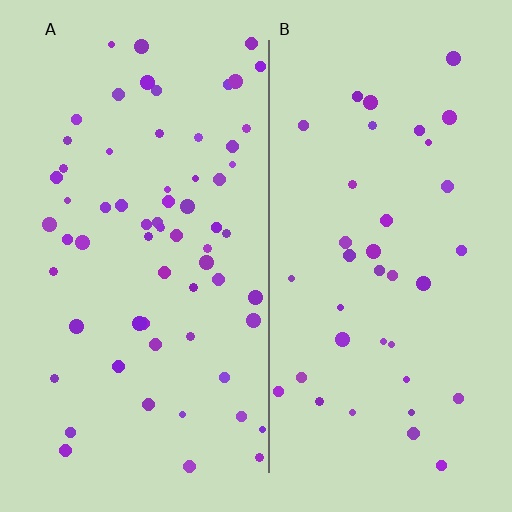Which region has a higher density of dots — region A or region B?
A (the left).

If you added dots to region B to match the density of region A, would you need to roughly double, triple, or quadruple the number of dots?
Approximately double.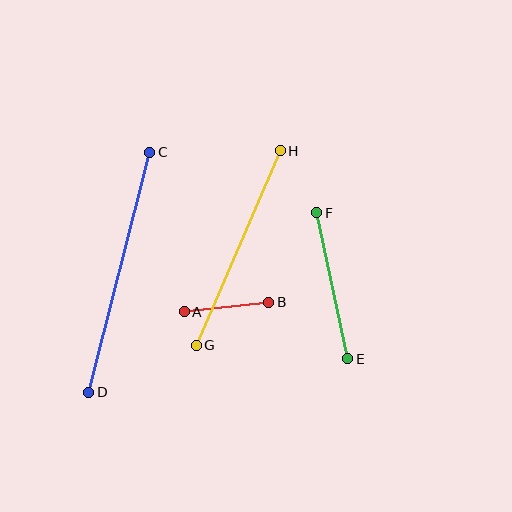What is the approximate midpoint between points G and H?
The midpoint is at approximately (238, 248) pixels.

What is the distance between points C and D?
The distance is approximately 247 pixels.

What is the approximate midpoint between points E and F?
The midpoint is at approximately (332, 286) pixels.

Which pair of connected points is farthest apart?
Points C and D are farthest apart.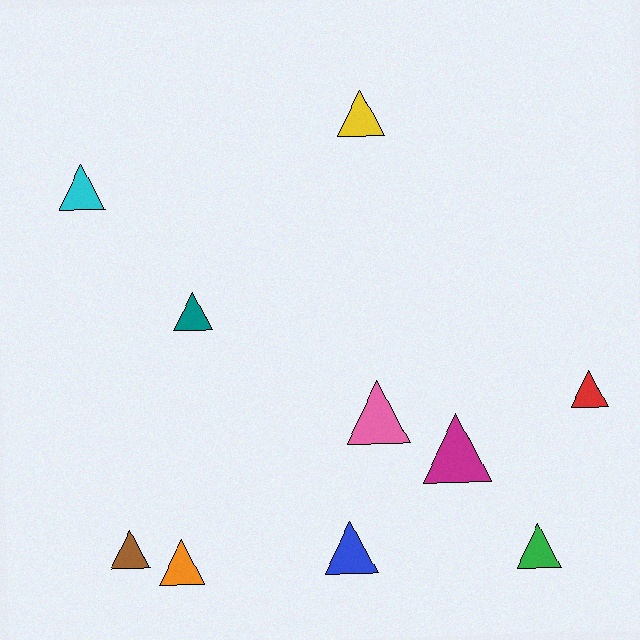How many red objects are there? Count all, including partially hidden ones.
There is 1 red object.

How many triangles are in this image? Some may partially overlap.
There are 10 triangles.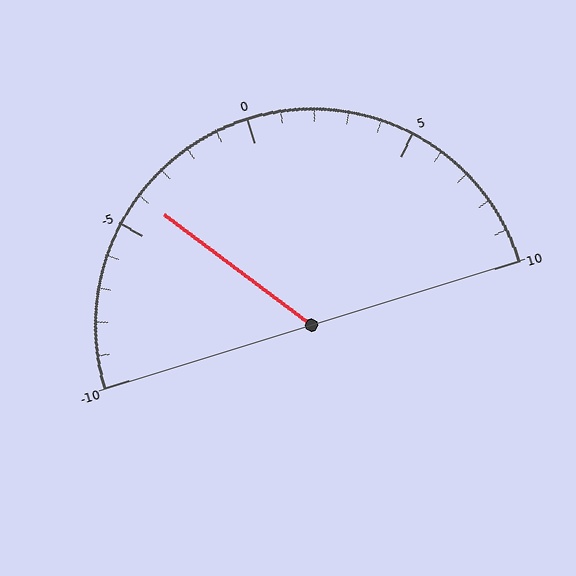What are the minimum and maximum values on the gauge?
The gauge ranges from -10 to 10.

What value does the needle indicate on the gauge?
The needle indicates approximately -4.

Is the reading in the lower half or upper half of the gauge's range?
The reading is in the lower half of the range (-10 to 10).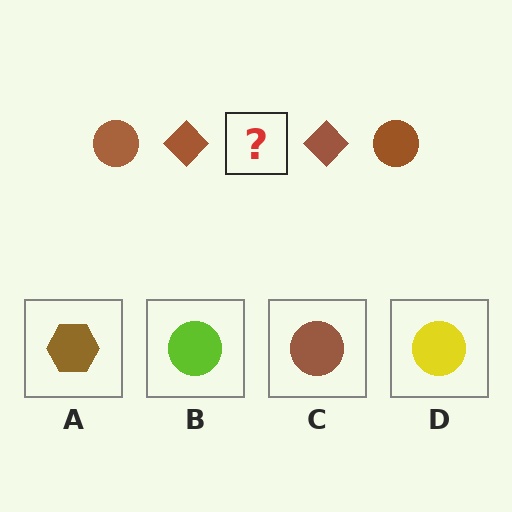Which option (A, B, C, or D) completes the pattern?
C.